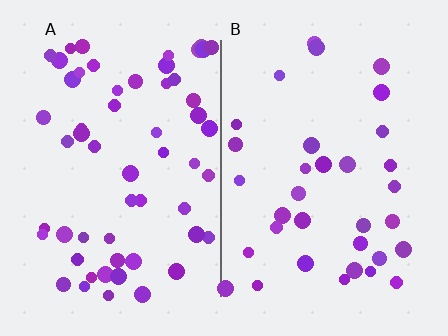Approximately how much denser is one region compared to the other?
Approximately 1.7× — region A over region B.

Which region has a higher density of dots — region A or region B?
A (the left).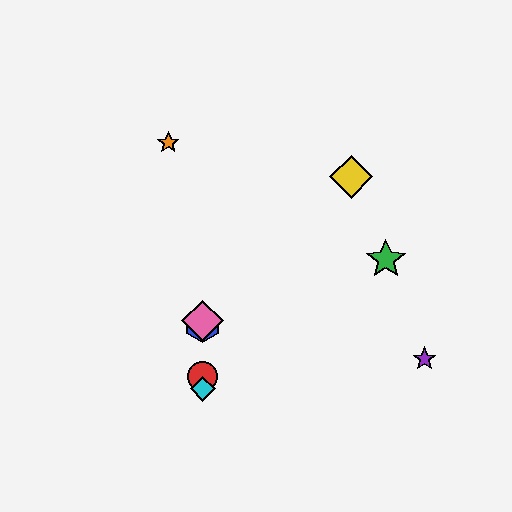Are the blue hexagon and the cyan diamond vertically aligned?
Yes, both are at x≈203.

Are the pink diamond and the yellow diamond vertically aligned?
No, the pink diamond is at x≈203 and the yellow diamond is at x≈351.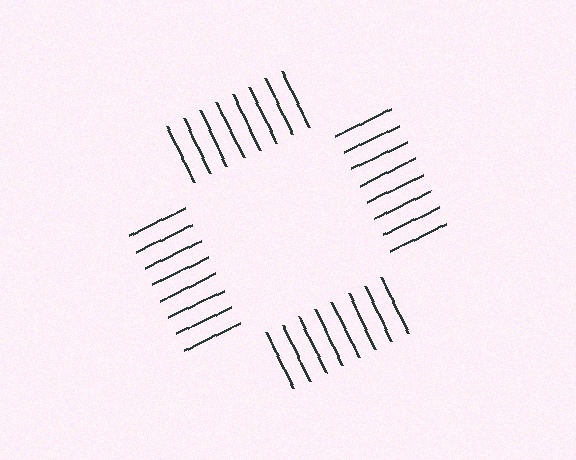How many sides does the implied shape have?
4 sides — the line-ends trace a square.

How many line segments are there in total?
32 — 8 along each of the 4 edges.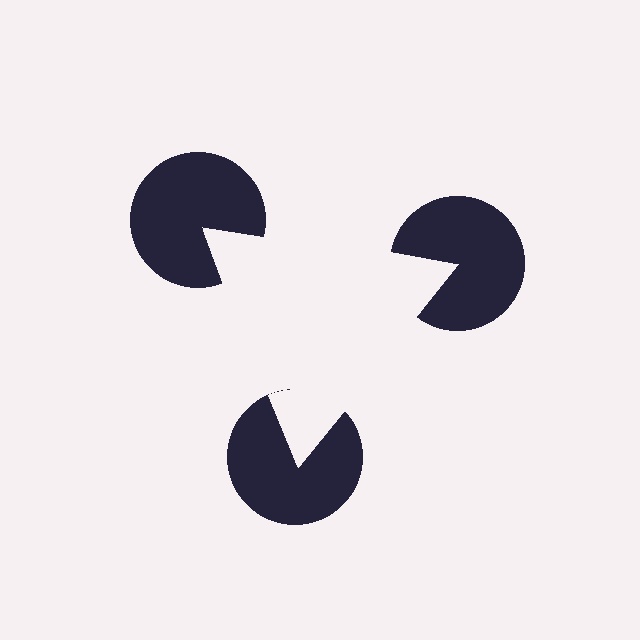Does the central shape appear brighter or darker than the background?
It typically appears slightly brighter than the background, even though no actual brightness change is drawn.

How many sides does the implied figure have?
3 sides.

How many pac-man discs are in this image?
There are 3 — one at each vertex of the illusory triangle.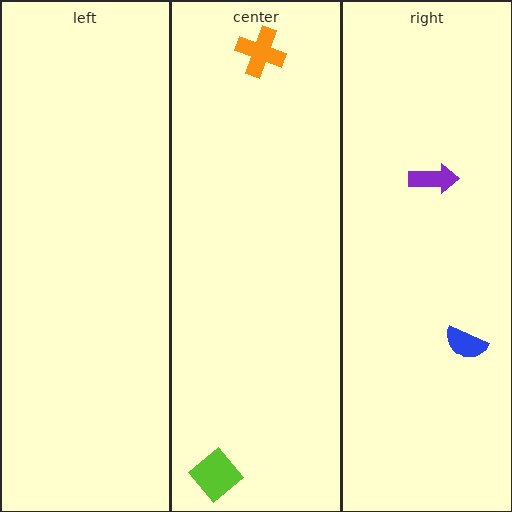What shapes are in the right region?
The purple arrow, the blue semicircle.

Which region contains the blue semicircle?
The right region.